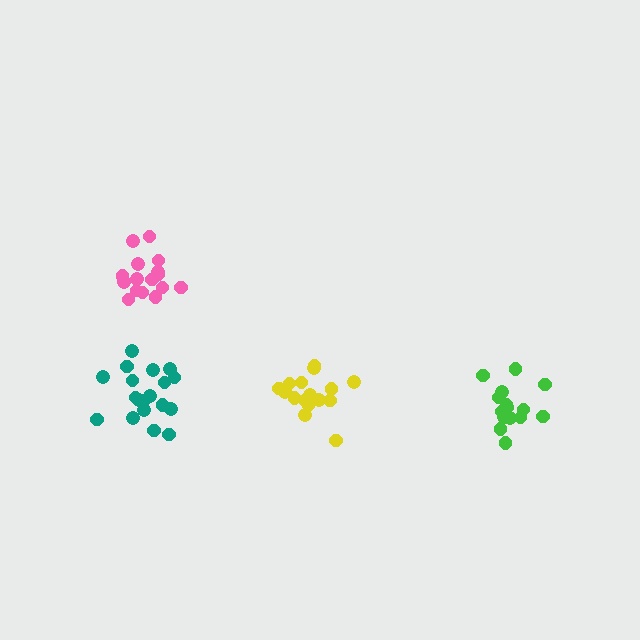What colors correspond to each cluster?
The clusters are colored: yellow, teal, pink, green.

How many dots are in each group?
Group 1: 17 dots, Group 2: 19 dots, Group 3: 16 dots, Group 4: 15 dots (67 total).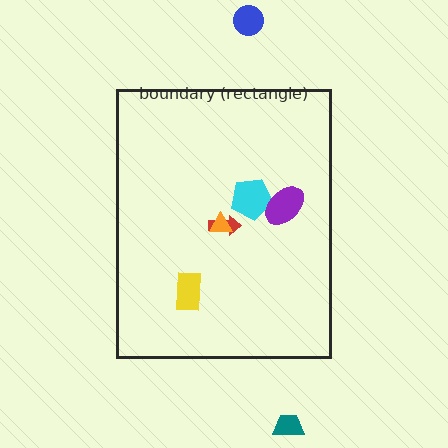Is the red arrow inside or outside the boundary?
Inside.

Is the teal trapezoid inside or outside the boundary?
Outside.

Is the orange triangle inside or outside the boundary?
Inside.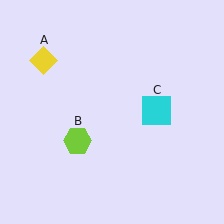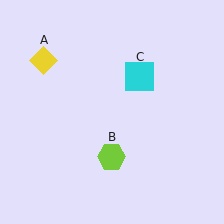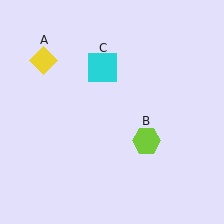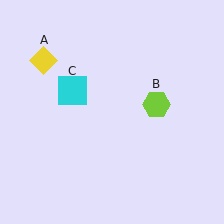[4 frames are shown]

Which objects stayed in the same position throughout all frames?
Yellow diamond (object A) remained stationary.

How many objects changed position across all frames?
2 objects changed position: lime hexagon (object B), cyan square (object C).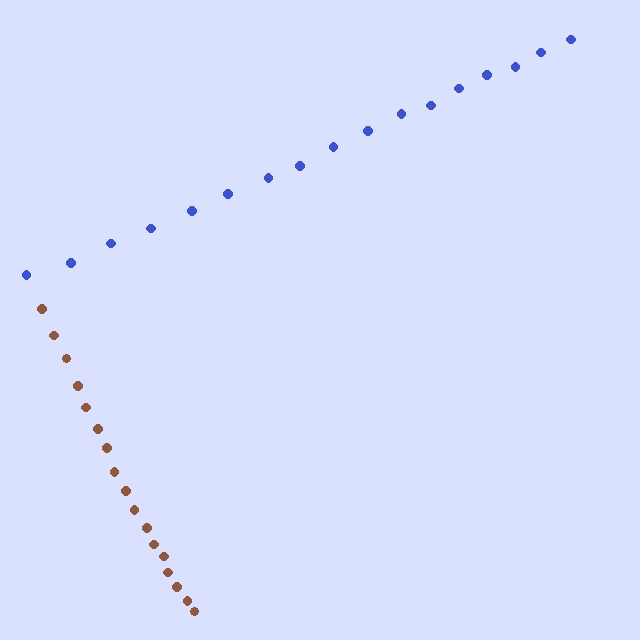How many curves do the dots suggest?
There are 2 distinct paths.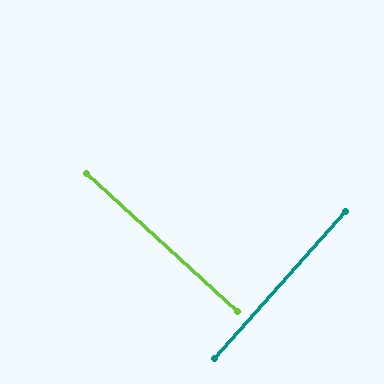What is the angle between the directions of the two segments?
Approximately 89 degrees.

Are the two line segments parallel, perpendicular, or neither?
Perpendicular — they meet at approximately 89°.